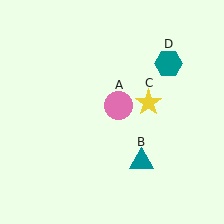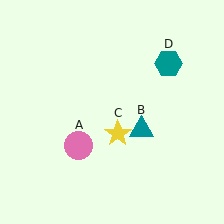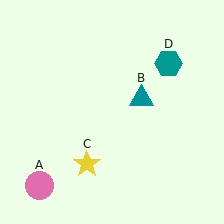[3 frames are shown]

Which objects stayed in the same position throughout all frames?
Teal hexagon (object D) remained stationary.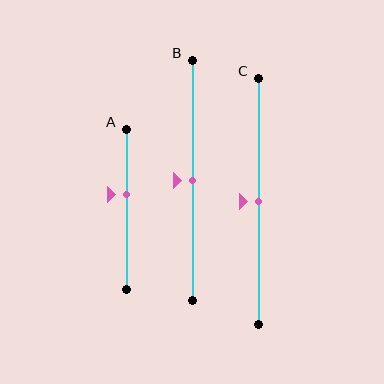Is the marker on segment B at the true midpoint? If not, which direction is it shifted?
Yes, the marker on segment B is at the true midpoint.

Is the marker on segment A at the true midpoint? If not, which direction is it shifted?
No, the marker on segment A is shifted upward by about 9% of the segment length.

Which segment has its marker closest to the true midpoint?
Segment B has its marker closest to the true midpoint.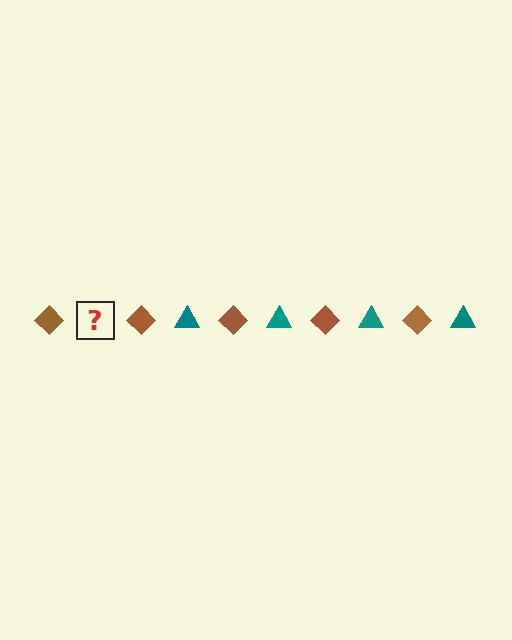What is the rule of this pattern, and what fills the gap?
The rule is that the pattern alternates between brown diamond and teal triangle. The gap should be filled with a teal triangle.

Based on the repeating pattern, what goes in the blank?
The blank should be a teal triangle.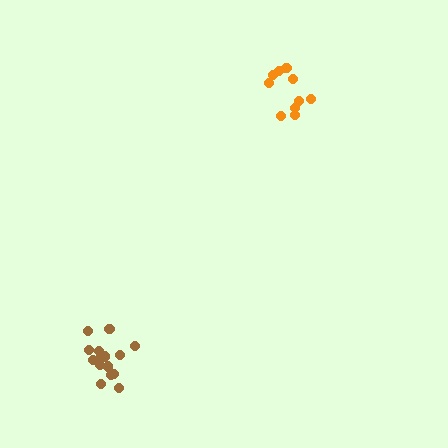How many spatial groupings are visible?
There are 2 spatial groupings.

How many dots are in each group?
Group 1: 15 dots, Group 2: 10 dots (25 total).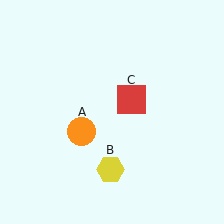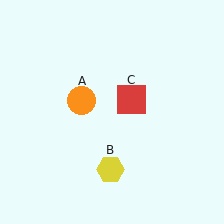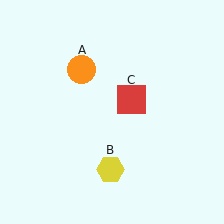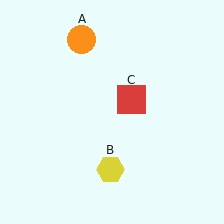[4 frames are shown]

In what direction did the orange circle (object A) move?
The orange circle (object A) moved up.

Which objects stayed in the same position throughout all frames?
Yellow hexagon (object B) and red square (object C) remained stationary.